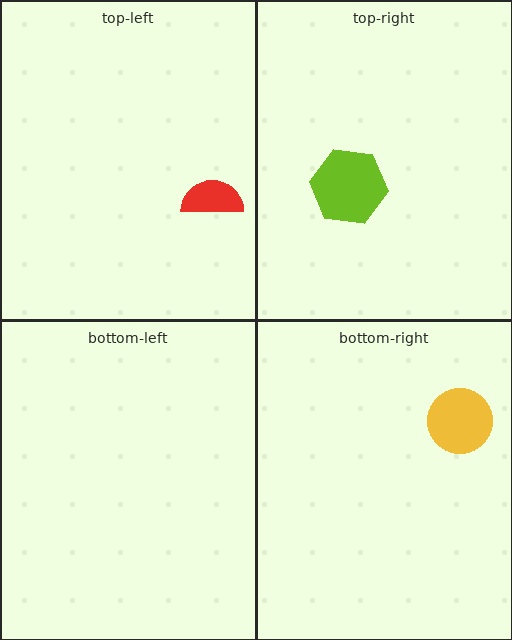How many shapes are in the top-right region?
1.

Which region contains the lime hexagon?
The top-right region.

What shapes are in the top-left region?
The red semicircle.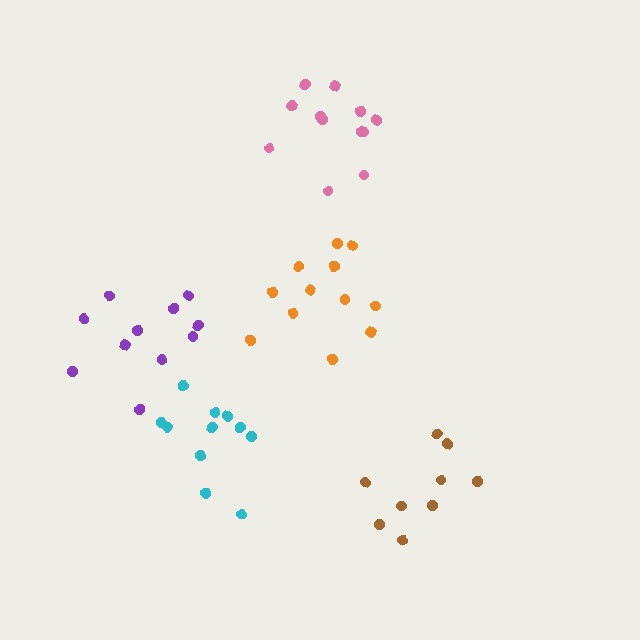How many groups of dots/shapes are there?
There are 5 groups.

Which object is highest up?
The pink cluster is topmost.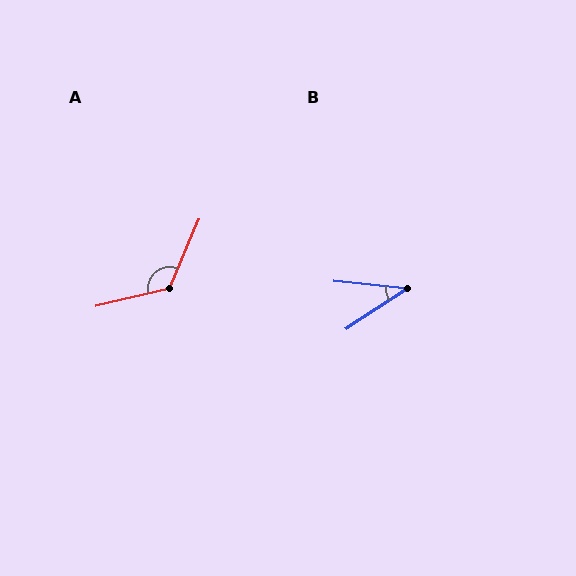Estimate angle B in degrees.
Approximately 40 degrees.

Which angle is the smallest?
B, at approximately 40 degrees.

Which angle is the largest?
A, at approximately 126 degrees.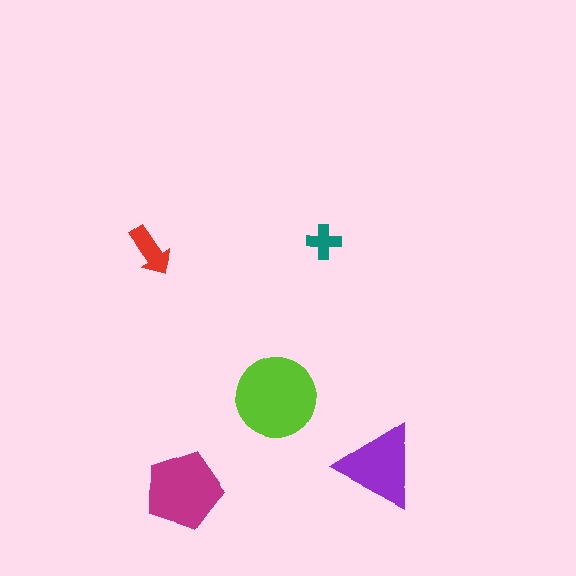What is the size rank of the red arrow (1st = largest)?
4th.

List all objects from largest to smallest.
The lime circle, the magenta pentagon, the purple triangle, the red arrow, the teal cross.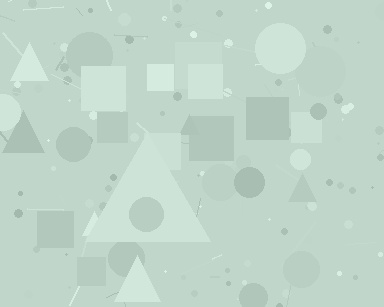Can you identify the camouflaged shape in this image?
The camouflaged shape is a triangle.